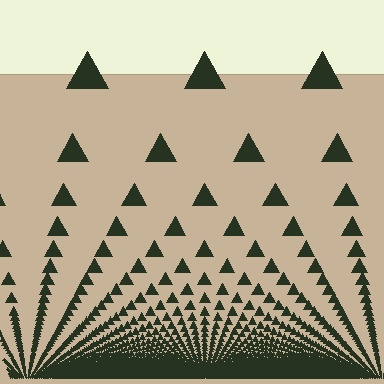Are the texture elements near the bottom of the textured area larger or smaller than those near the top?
Smaller. The gradient is inverted — elements near the bottom are smaller and denser.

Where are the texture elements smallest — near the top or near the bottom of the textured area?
Near the bottom.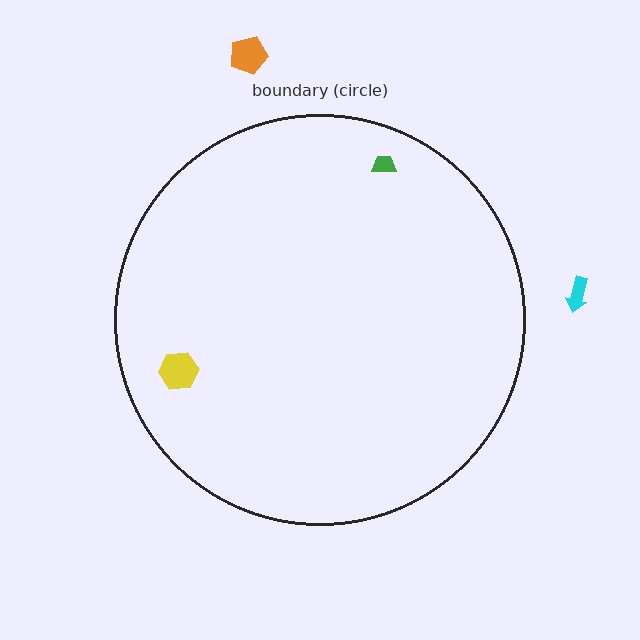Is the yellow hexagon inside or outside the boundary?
Inside.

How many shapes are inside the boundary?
2 inside, 2 outside.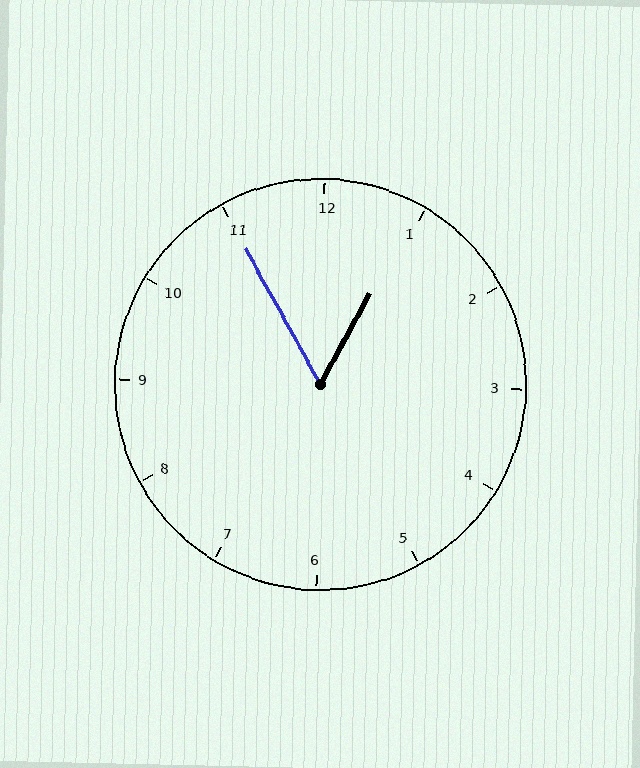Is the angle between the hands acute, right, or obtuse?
It is acute.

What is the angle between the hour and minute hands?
Approximately 58 degrees.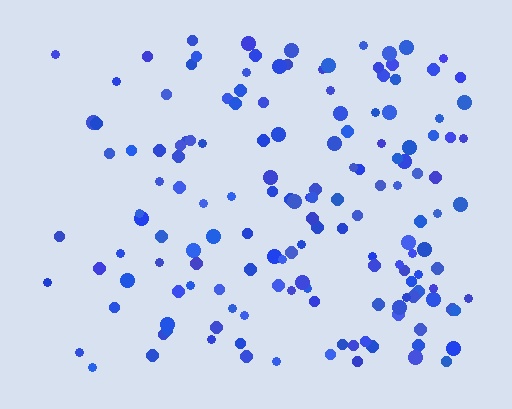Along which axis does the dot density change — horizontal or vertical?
Horizontal.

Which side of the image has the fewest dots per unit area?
The left.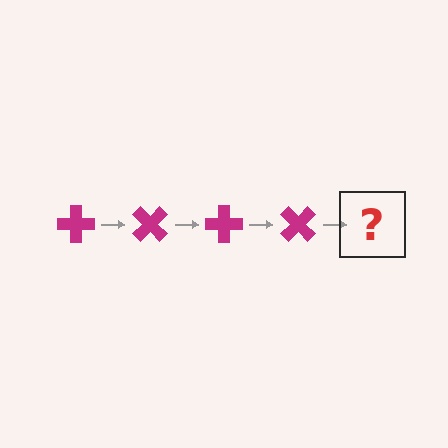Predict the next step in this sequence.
The next step is a magenta cross rotated 180 degrees.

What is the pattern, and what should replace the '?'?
The pattern is that the cross rotates 45 degrees each step. The '?' should be a magenta cross rotated 180 degrees.